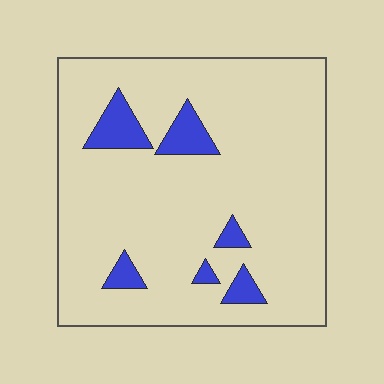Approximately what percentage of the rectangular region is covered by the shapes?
Approximately 10%.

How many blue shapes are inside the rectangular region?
6.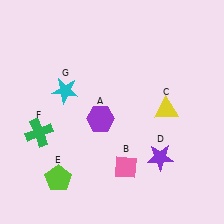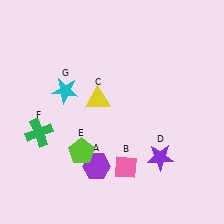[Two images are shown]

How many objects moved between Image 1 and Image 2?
3 objects moved between the two images.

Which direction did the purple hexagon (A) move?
The purple hexagon (A) moved down.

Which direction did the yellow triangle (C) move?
The yellow triangle (C) moved left.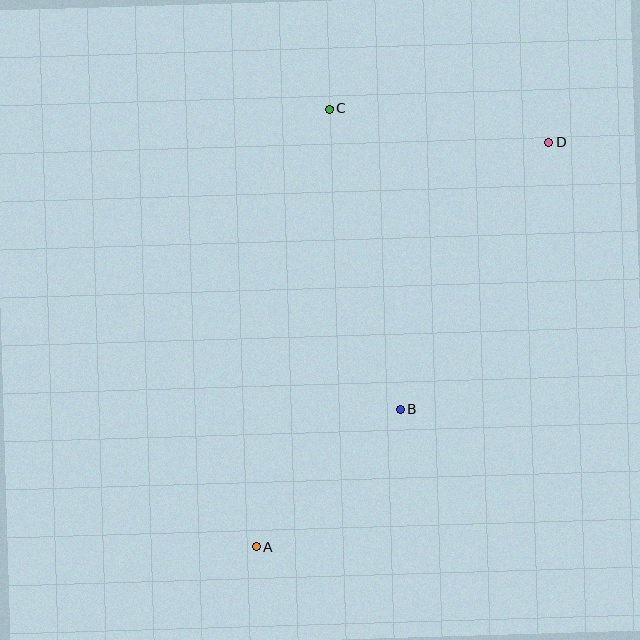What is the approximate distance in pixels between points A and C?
The distance between A and C is approximately 444 pixels.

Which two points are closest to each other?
Points A and B are closest to each other.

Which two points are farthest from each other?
Points A and D are farthest from each other.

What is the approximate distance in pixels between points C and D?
The distance between C and D is approximately 222 pixels.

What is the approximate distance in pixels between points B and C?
The distance between B and C is approximately 309 pixels.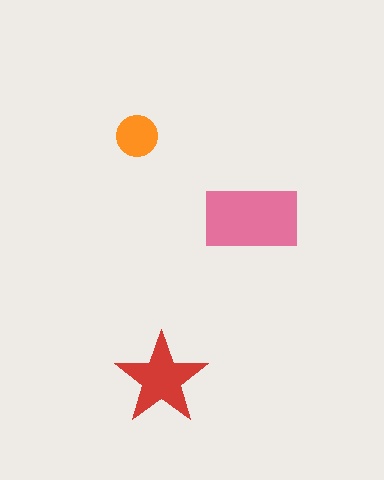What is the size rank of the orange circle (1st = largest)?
3rd.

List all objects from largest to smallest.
The pink rectangle, the red star, the orange circle.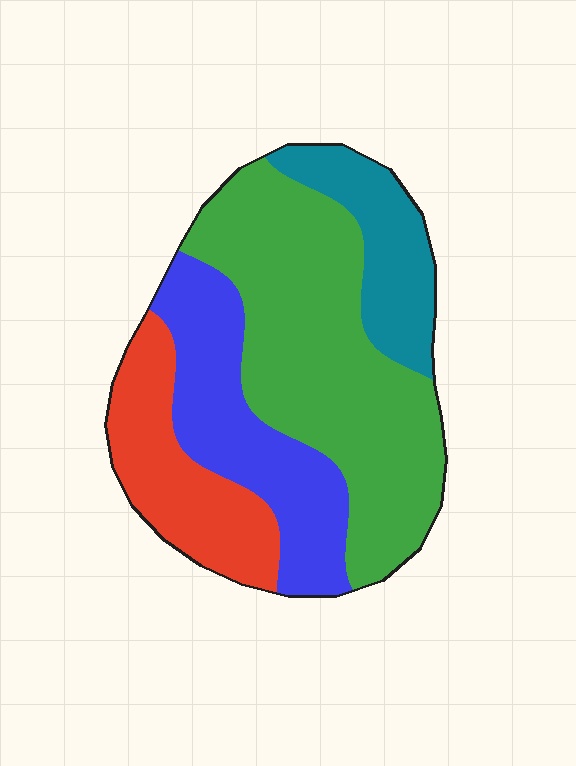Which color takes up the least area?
Teal, at roughly 15%.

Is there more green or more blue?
Green.